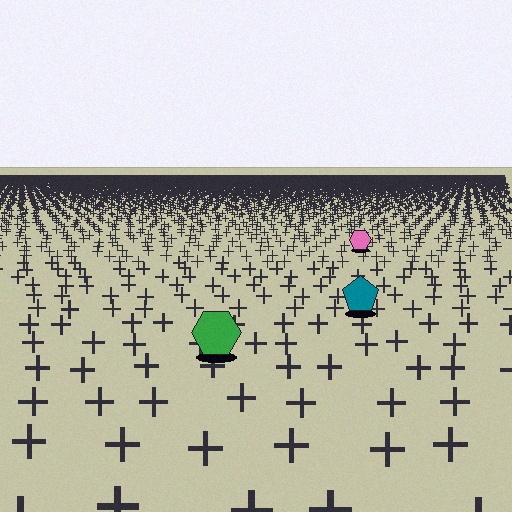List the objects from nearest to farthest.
From nearest to farthest: the green hexagon, the teal pentagon, the pink hexagon.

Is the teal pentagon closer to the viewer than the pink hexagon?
Yes. The teal pentagon is closer — you can tell from the texture gradient: the ground texture is coarser near it.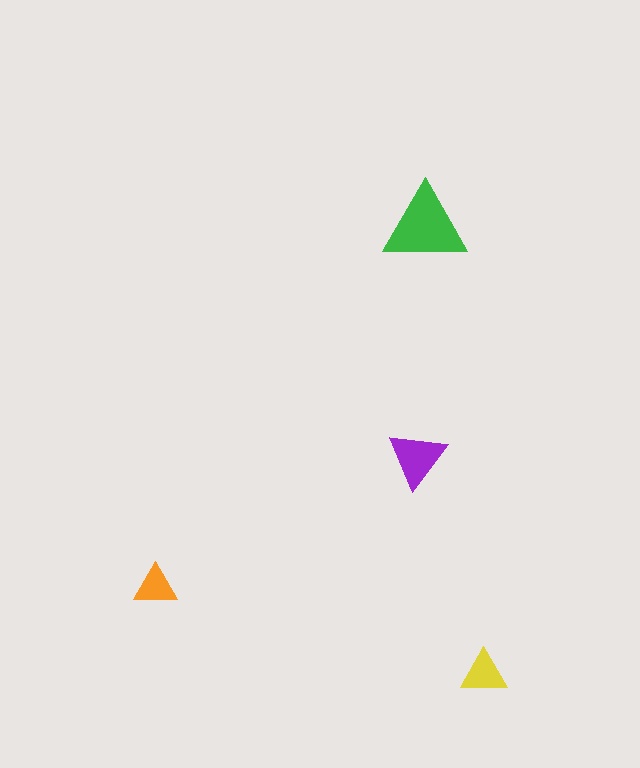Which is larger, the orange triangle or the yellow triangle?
The yellow one.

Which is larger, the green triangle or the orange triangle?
The green one.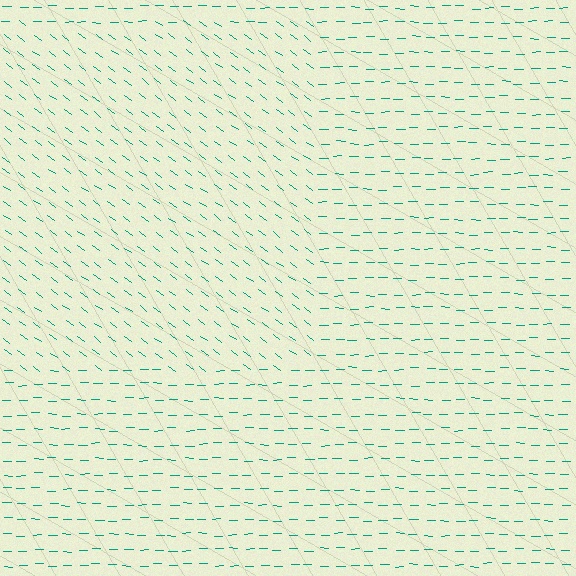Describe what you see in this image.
The image is filled with small teal line segments. A rectangle region in the image has lines oriented differently from the surrounding lines, creating a visible texture boundary.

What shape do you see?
I see a rectangle.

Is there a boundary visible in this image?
Yes, there is a texture boundary formed by a change in line orientation.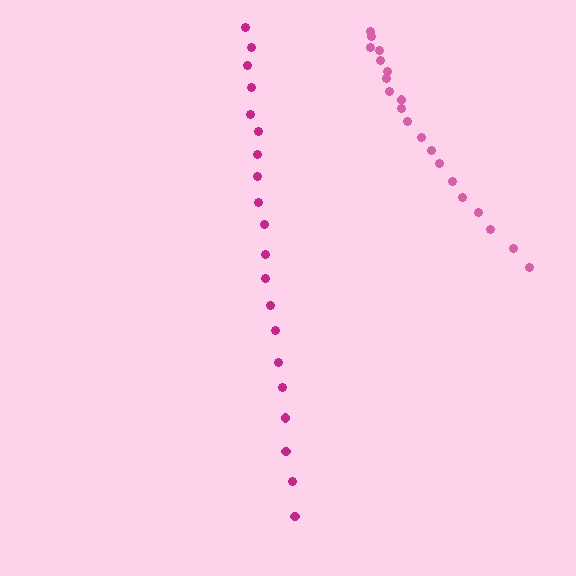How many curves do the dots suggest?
There are 2 distinct paths.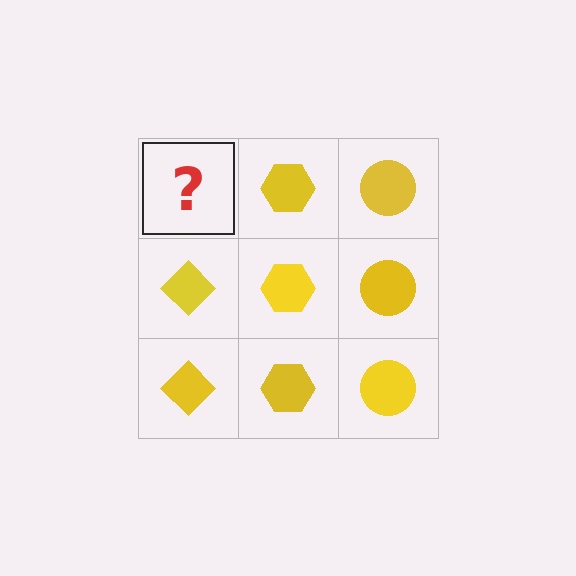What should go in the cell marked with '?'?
The missing cell should contain a yellow diamond.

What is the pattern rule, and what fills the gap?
The rule is that each column has a consistent shape. The gap should be filled with a yellow diamond.